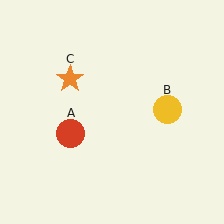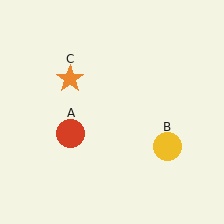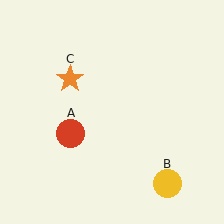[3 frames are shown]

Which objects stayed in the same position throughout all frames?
Red circle (object A) and orange star (object C) remained stationary.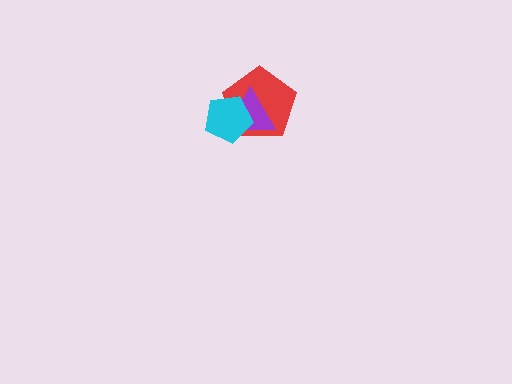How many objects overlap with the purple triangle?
2 objects overlap with the purple triangle.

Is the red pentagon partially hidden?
Yes, it is partially covered by another shape.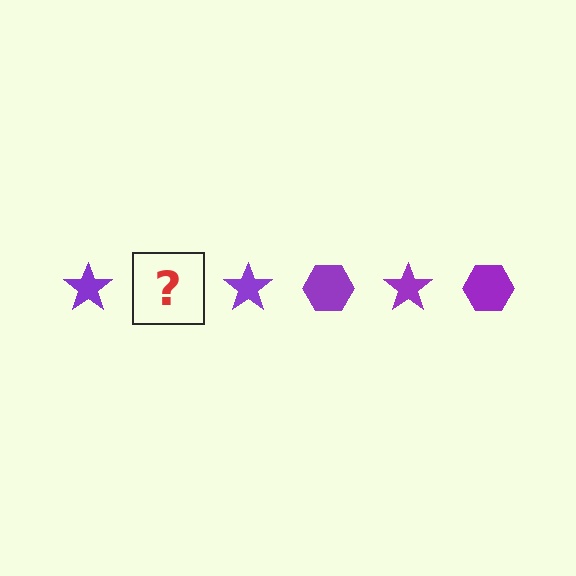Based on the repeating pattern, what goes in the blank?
The blank should be a purple hexagon.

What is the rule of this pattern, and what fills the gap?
The rule is that the pattern cycles through star, hexagon shapes in purple. The gap should be filled with a purple hexagon.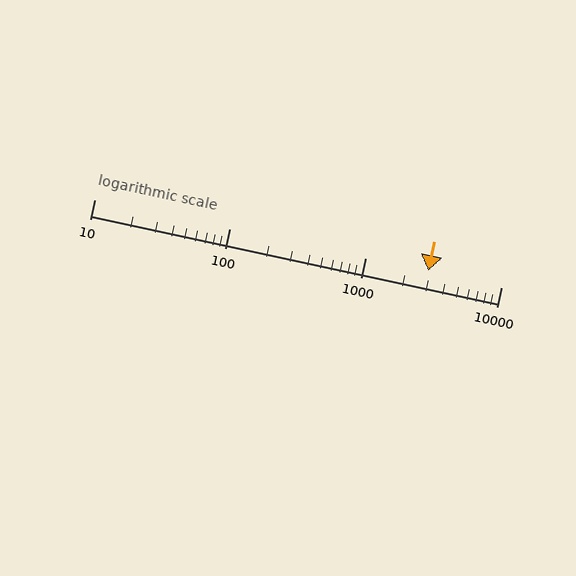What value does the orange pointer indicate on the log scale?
The pointer indicates approximately 2900.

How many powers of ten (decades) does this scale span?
The scale spans 3 decades, from 10 to 10000.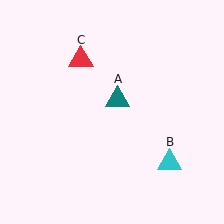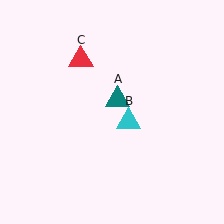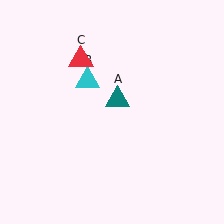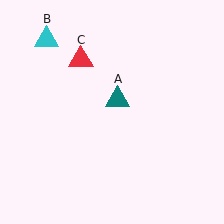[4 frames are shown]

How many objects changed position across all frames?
1 object changed position: cyan triangle (object B).